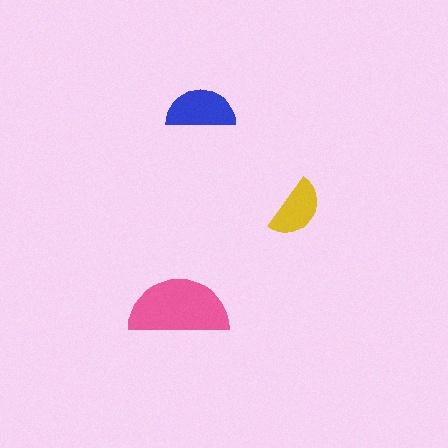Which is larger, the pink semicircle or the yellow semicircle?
The pink one.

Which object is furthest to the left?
The pink semicircle is leftmost.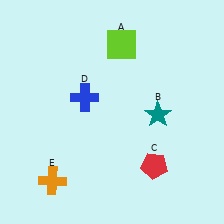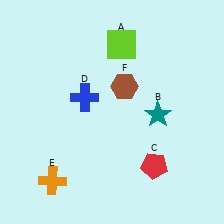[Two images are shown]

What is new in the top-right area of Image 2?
A brown hexagon (F) was added in the top-right area of Image 2.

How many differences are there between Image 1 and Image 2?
There is 1 difference between the two images.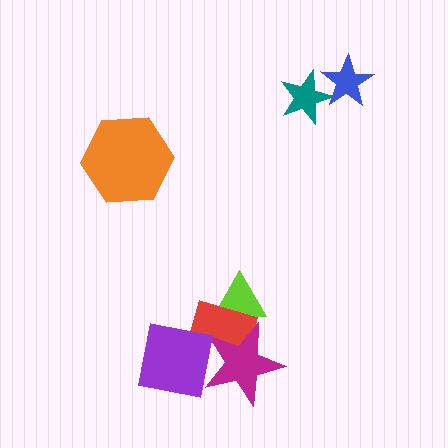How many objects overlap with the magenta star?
3 objects overlap with the magenta star.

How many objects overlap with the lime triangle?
2 objects overlap with the lime triangle.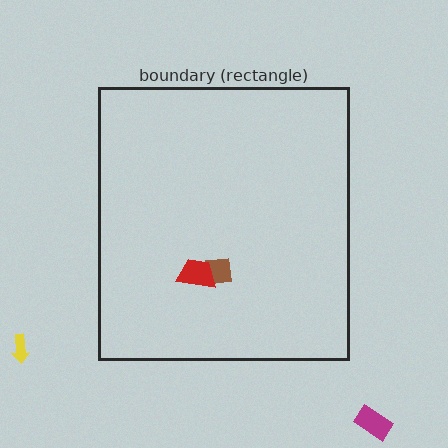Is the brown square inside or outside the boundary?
Inside.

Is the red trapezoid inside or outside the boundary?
Inside.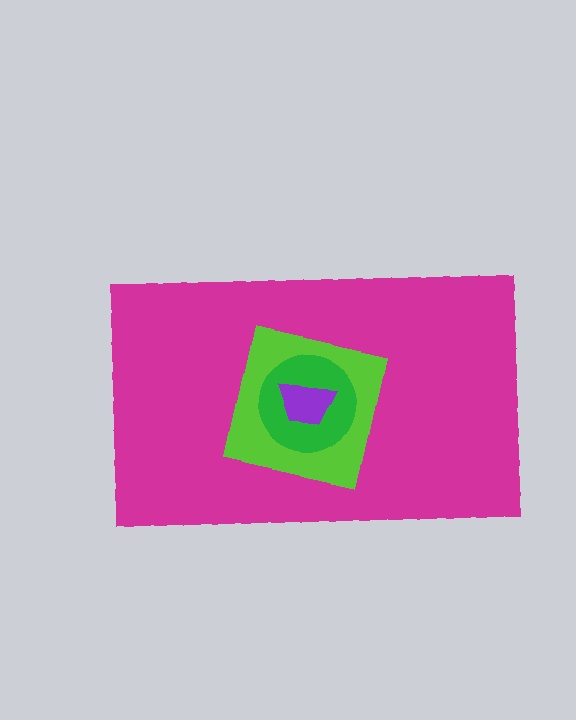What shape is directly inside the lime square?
The green circle.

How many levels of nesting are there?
4.